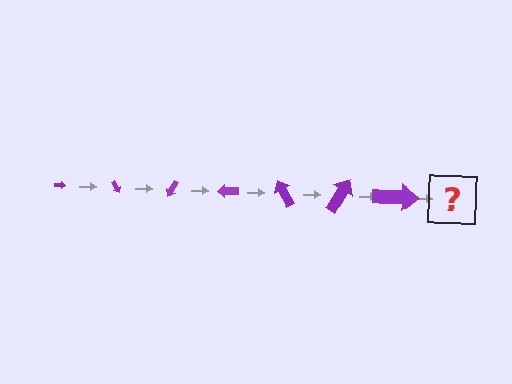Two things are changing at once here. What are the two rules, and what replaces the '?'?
The two rules are that the arrow grows larger each step and it rotates 60 degrees each step. The '?' should be an arrow, larger than the previous one and rotated 420 degrees from the start.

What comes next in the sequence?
The next element should be an arrow, larger than the previous one and rotated 420 degrees from the start.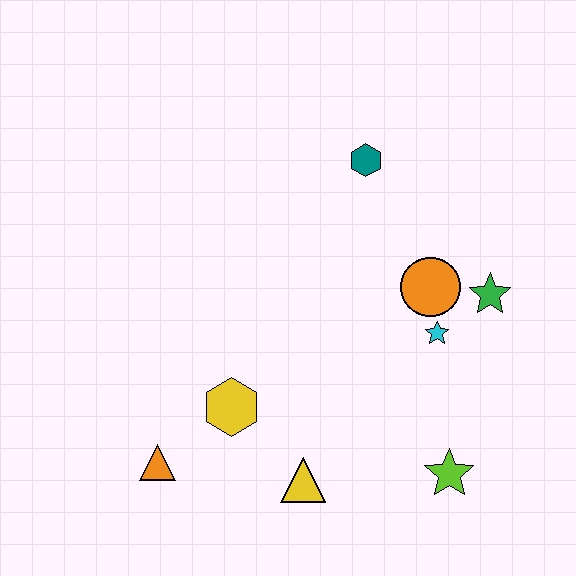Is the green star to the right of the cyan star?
Yes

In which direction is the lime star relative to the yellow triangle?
The lime star is to the right of the yellow triangle.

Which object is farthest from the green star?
The orange triangle is farthest from the green star.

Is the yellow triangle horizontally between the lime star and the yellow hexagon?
Yes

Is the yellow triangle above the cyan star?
No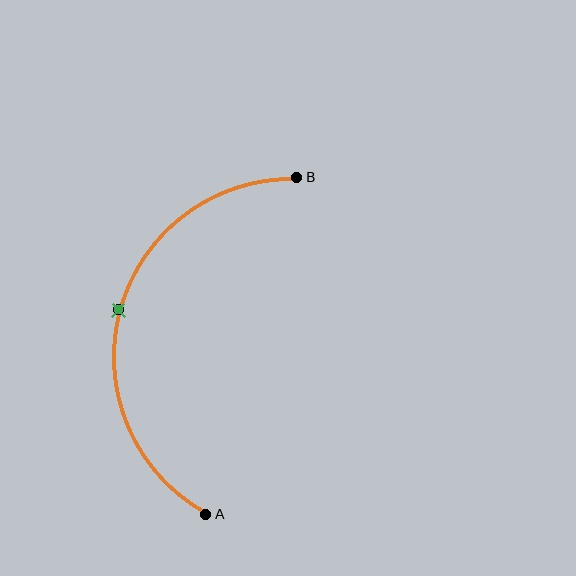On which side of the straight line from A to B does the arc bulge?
The arc bulges to the left of the straight line connecting A and B.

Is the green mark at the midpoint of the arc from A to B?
Yes. The green mark lies on the arc at equal arc-length from both A and B — it is the arc midpoint.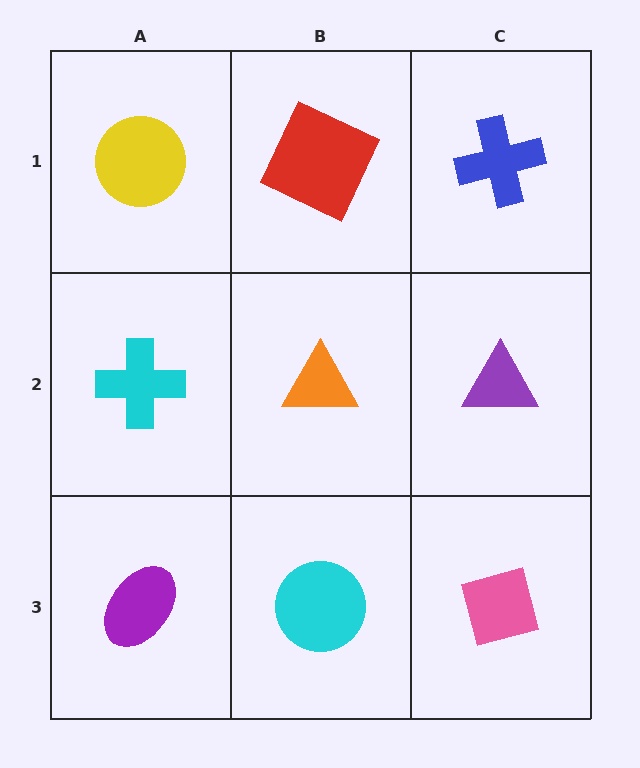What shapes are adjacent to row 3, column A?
A cyan cross (row 2, column A), a cyan circle (row 3, column B).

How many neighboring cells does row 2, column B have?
4.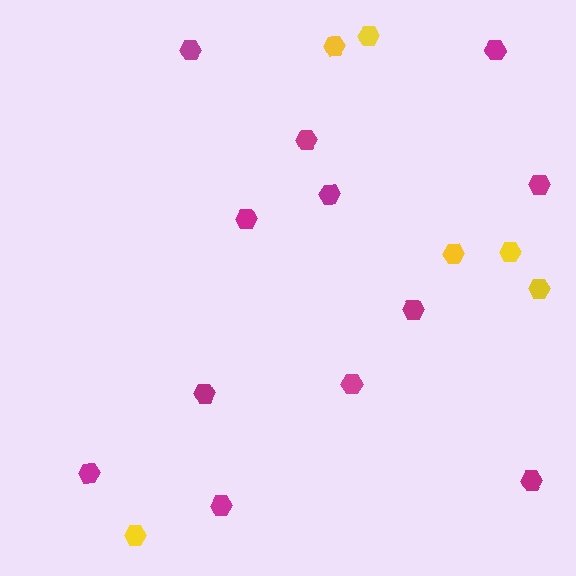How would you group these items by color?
There are 2 groups: one group of yellow hexagons (6) and one group of magenta hexagons (12).